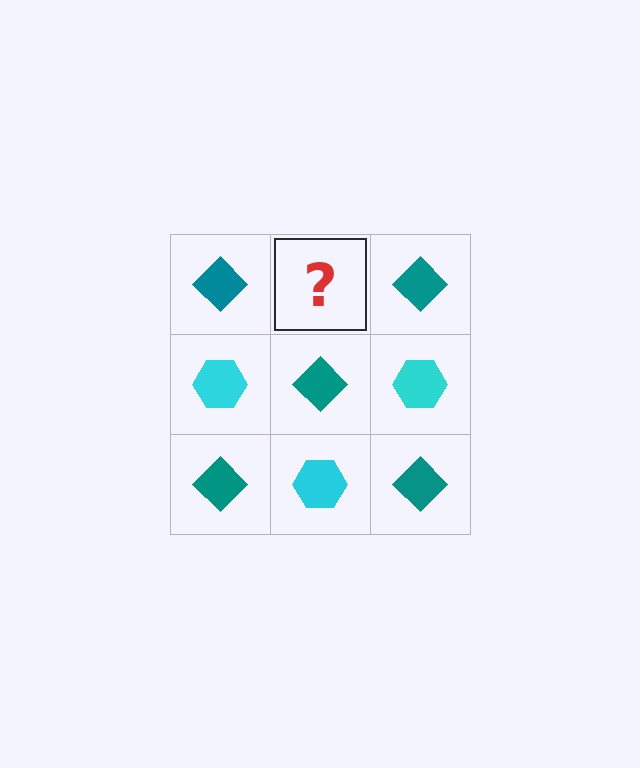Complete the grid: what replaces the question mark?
The question mark should be replaced with a cyan hexagon.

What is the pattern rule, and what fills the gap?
The rule is that it alternates teal diamond and cyan hexagon in a checkerboard pattern. The gap should be filled with a cyan hexagon.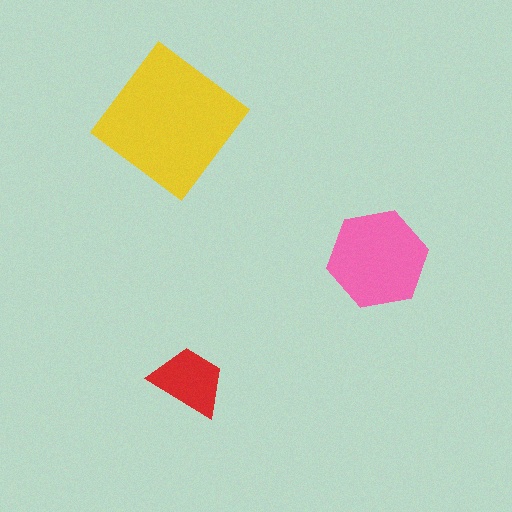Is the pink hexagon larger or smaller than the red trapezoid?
Larger.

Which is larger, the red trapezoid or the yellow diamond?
The yellow diamond.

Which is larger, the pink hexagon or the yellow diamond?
The yellow diamond.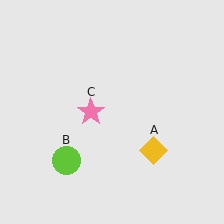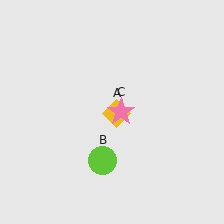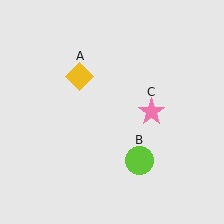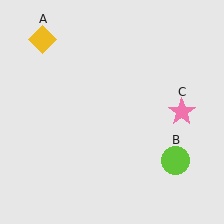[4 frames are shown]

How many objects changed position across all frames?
3 objects changed position: yellow diamond (object A), lime circle (object B), pink star (object C).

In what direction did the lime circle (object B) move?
The lime circle (object B) moved right.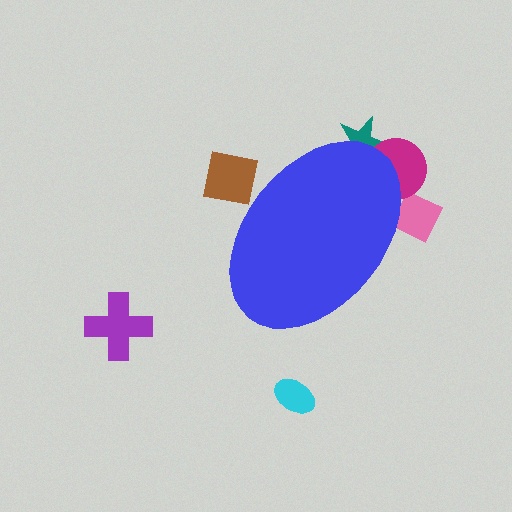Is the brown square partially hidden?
Yes, the brown square is partially hidden behind the blue ellipse.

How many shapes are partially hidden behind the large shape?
4 shapes are partially hidden.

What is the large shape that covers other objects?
A blue ellipse.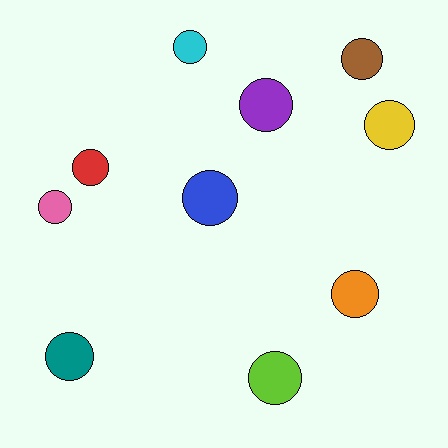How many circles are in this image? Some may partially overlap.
There are 10 circles.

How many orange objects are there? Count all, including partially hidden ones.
There is 1 orange object.